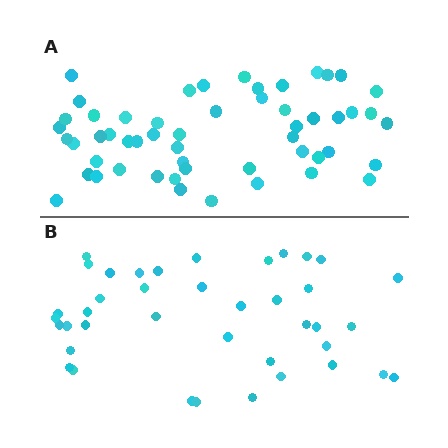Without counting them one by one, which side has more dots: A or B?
Region A (the top region) has more dots.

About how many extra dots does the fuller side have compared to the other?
Region A has approximately 15 more dots than region B.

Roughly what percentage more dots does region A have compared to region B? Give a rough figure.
About 35% more.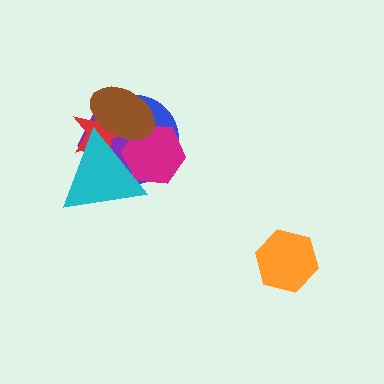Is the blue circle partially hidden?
Yes, it is partially covered by another shape.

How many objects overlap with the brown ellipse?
5 objects overlap with the brown ellipse.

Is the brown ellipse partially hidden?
No, no other shape covers it.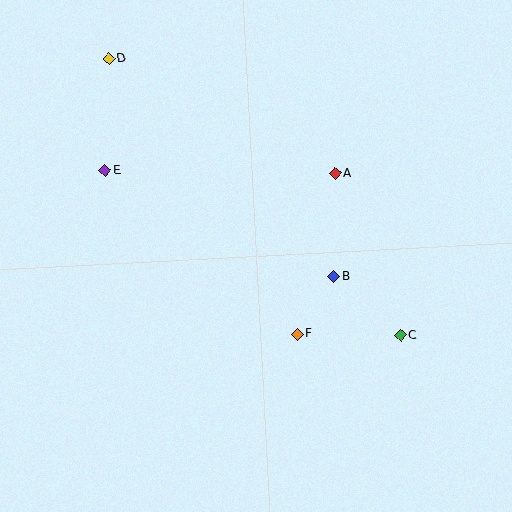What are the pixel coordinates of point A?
Point A is at (335, 173).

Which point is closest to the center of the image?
Point B at (334, 277) is closest to the center.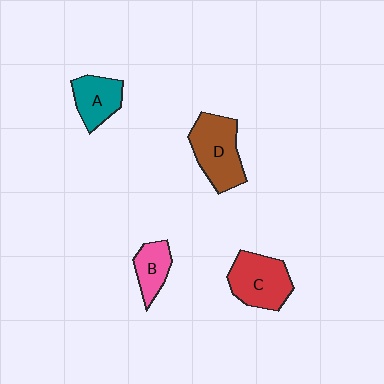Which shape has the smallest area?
Shape B (pink).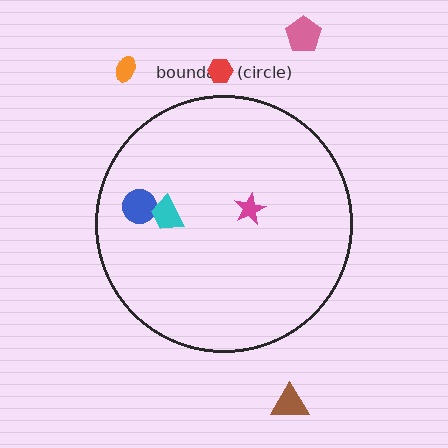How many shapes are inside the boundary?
3 inside, 4 outside.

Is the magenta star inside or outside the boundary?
Inside.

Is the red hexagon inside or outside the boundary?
Outside.